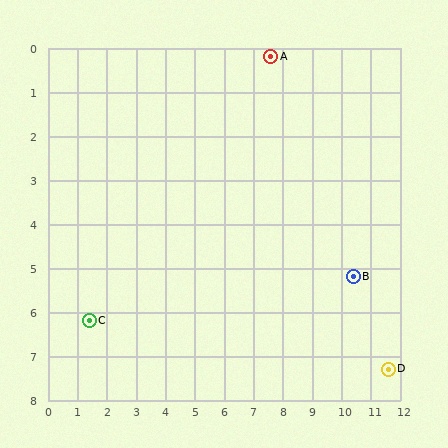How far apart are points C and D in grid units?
Points C and D are about 10.3 grid units apart.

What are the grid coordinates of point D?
Point D is at approximately (11.6, 7.3).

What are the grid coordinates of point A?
Point A is at approximately (7.6, 0.2).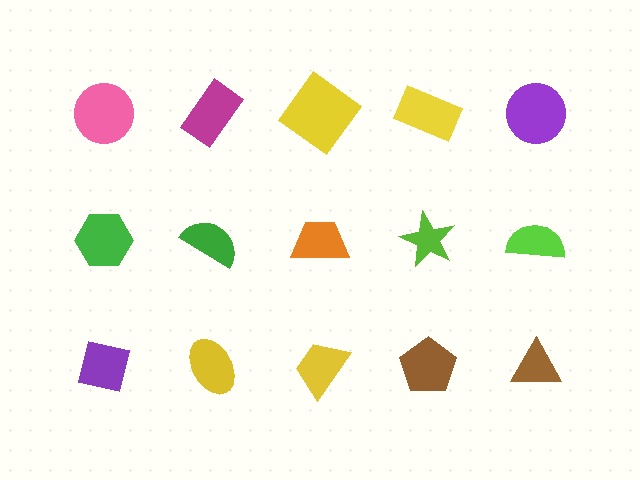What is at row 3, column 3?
A yellow trapezoid.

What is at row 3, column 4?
A brown pentagon.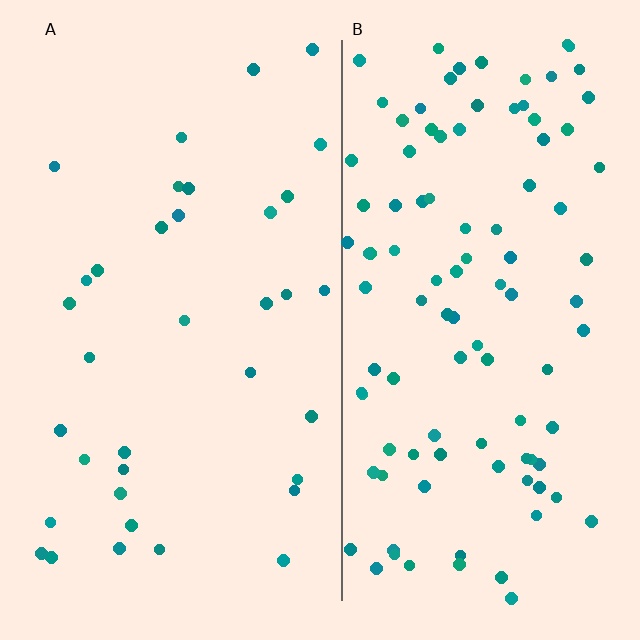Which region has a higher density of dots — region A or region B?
B (the right).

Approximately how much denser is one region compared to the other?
Approximately 2.9× — region B over region A.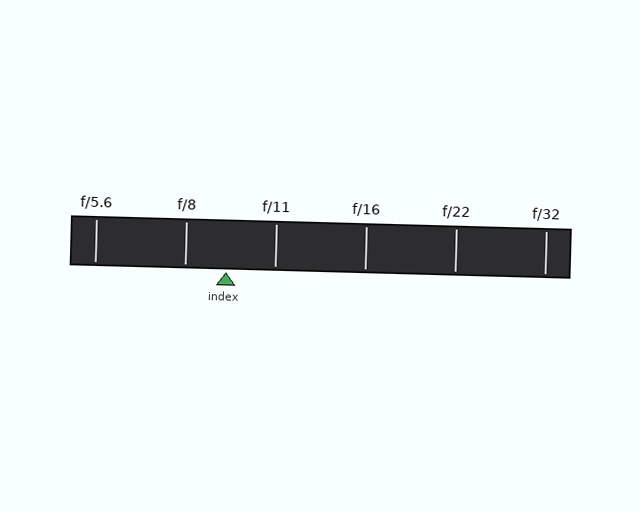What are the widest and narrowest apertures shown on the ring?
The widest aperture shown is f/5.6 and the narrowest is f/32.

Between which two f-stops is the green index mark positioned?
The index mark is between f/8 and f/11.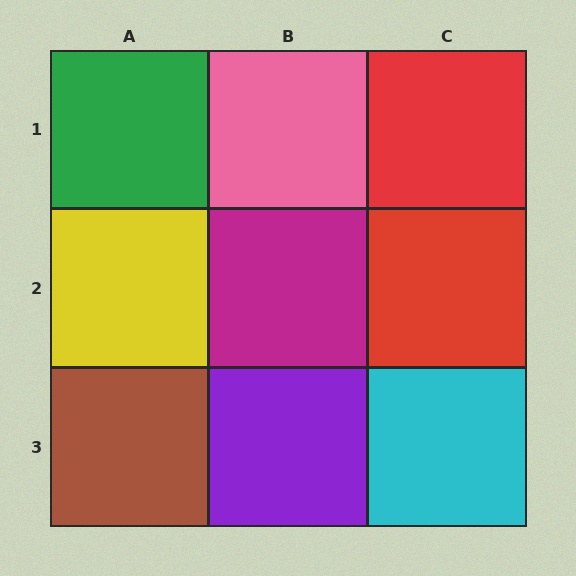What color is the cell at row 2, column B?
Magenta.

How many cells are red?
2 cells are red.